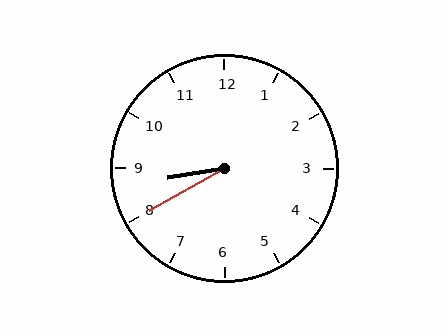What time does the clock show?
8:40.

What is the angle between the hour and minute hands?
Approximately 20 degrees.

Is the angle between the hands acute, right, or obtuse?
It is acute.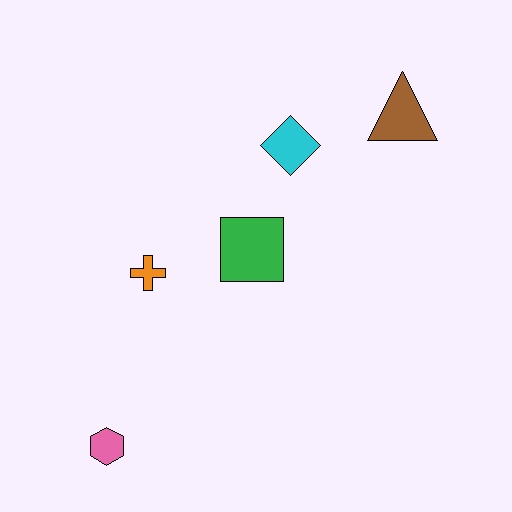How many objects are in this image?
There are 5 objects.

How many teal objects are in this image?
There are no teal objects.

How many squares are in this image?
There is 1 square.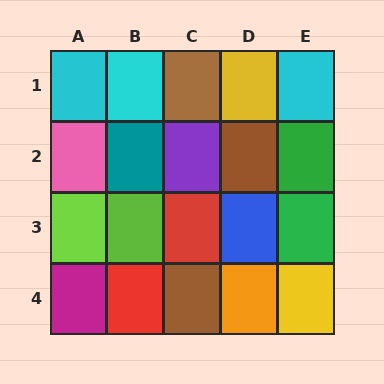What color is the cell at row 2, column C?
Purple.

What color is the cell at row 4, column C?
Brown.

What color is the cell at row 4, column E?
Yellow.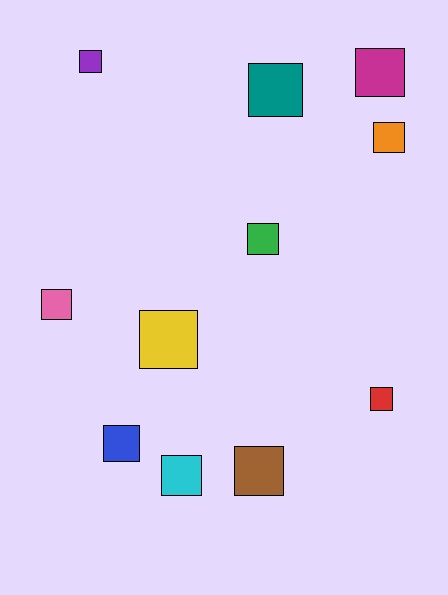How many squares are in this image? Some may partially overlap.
There are 11 squares.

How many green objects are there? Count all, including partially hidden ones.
There is 1 green object.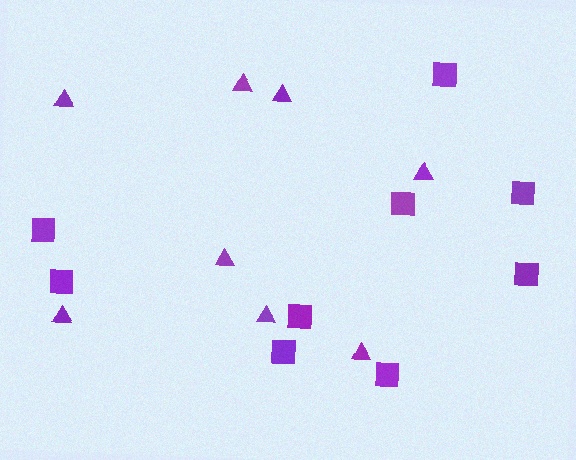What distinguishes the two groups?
There are 2 groups: one group of squares (9) and one group of triangles (8).